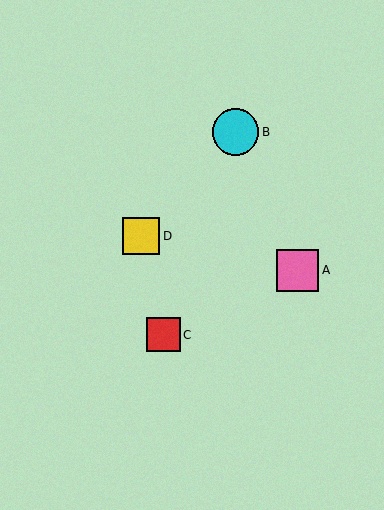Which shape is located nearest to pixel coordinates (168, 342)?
The red square (labeled C) at (164, 335) is nearest to that location.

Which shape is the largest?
The cyan circle (labeled B) is the largest.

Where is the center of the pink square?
The center of the pink square is at (298, 270).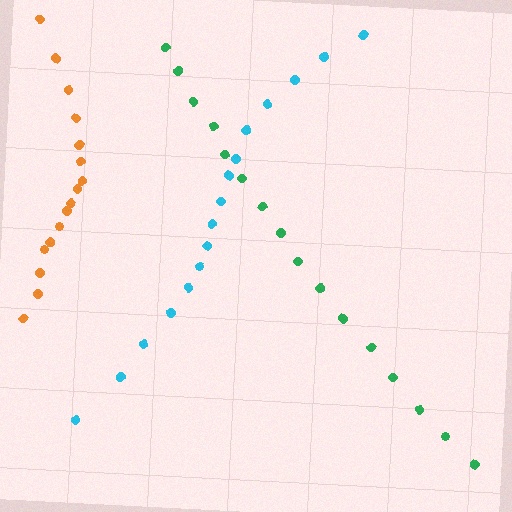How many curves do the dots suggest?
There are 3 distinct paths.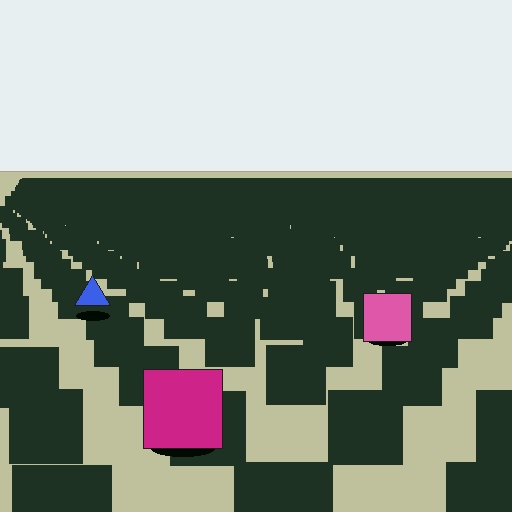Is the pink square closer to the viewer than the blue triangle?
Yes. The pink square is closer — you can tell from the texture gradient: the ground texture is coarser near it.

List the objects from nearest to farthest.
From nearest to farthest: the magenta square, the pink square, the blue triangle.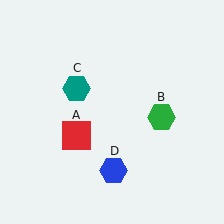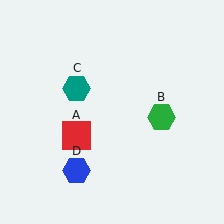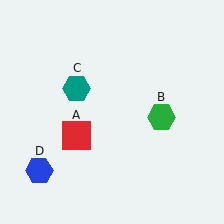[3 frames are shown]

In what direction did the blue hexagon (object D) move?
The blue hexagon (object D) moved left.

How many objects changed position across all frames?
1 object changed position: blue hexagon (object D).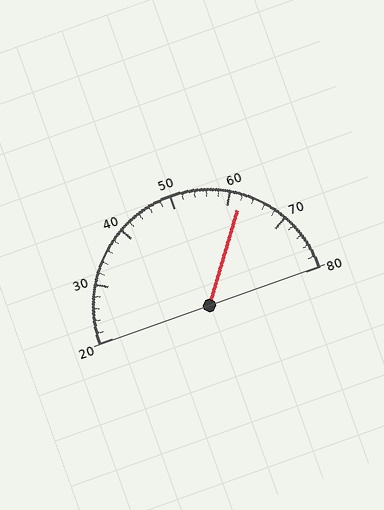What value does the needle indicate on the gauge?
The needle indicates approximately 62.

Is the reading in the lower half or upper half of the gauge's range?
The reading is in the upper half of the range (20 to 80).